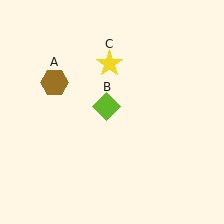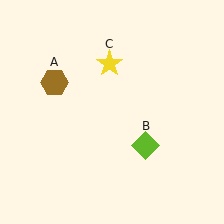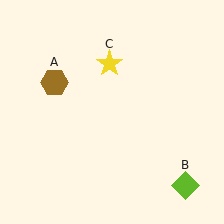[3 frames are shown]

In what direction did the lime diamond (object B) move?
The lime diamond (object B) moved down and to the right.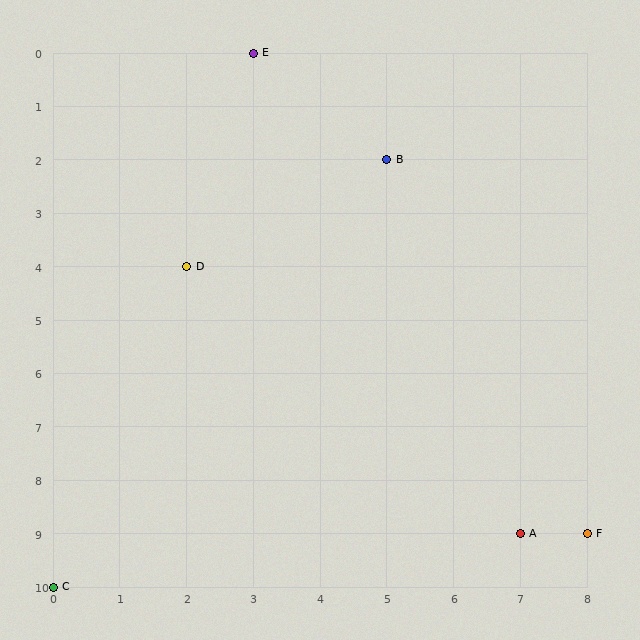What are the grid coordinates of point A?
Point A is at grid coordinates (7, 9).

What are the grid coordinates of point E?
Point E is at grid coordinates (3, 0).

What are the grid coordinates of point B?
Point B is at grid coordinates (5, 2).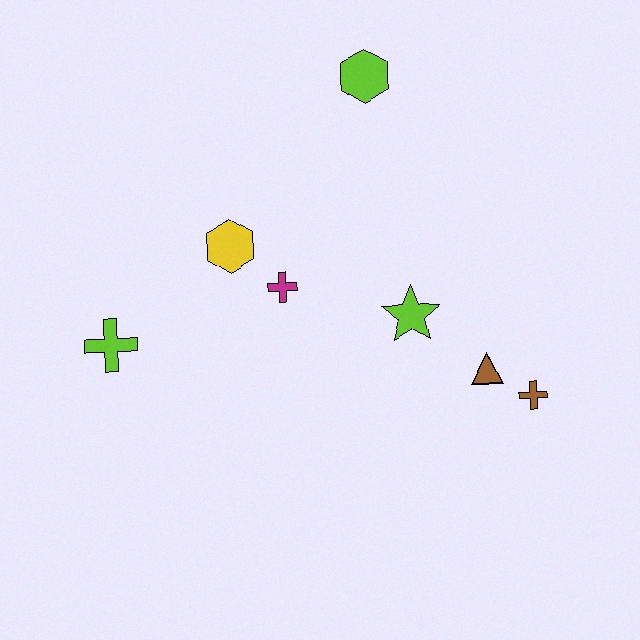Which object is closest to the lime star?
The brown triangle is closest to the lime star.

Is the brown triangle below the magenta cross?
Yes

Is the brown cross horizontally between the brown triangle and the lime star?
No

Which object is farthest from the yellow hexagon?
The brown cross is farthest from the yellow hexagon.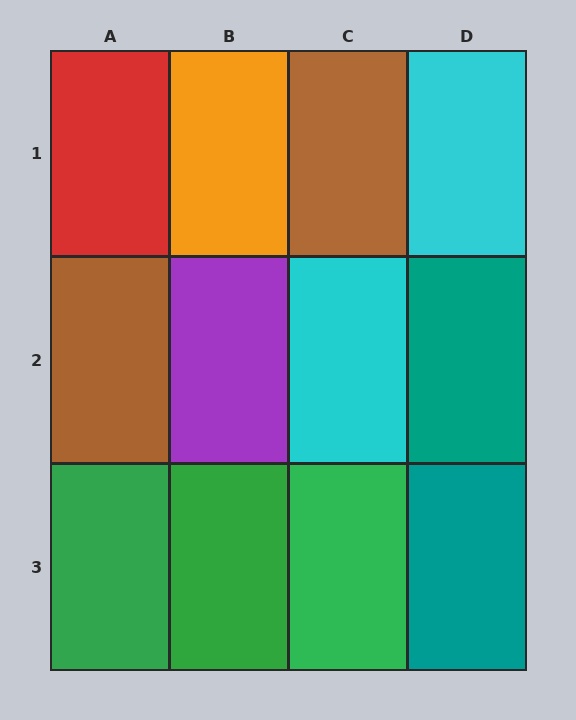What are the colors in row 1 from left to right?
Red, orange, brown, cyan.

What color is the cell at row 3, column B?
Green.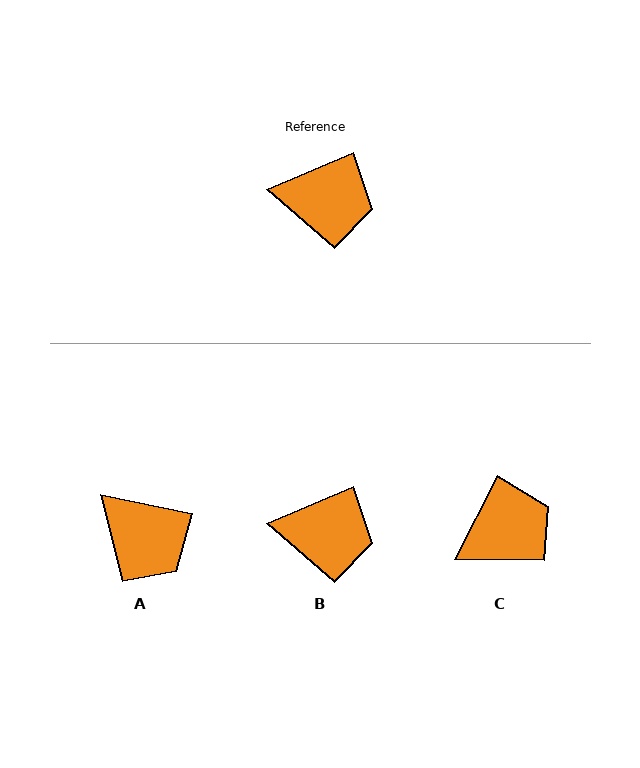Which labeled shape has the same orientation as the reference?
B.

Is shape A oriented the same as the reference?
No, it is off by about 35 degrees.